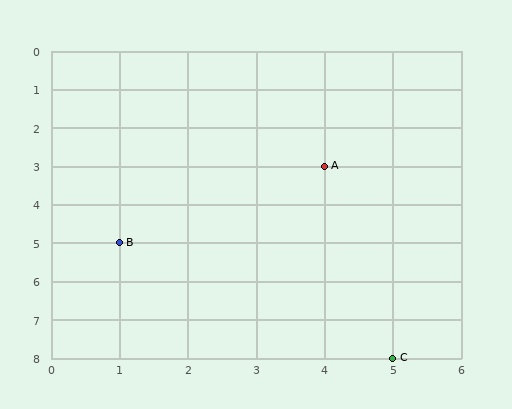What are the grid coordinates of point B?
Point B is at grid coordinates (1, 5).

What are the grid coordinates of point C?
Point C is at grid coordinates (5, 8).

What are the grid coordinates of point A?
Point A is at grid coordinates (4, 3).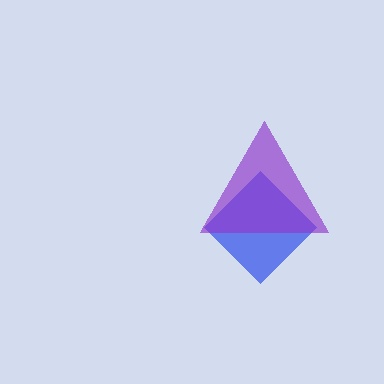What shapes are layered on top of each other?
The layered shapes are: a blue diamond, a purple triangle.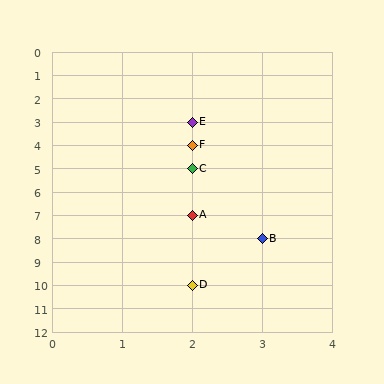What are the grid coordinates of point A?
Point A is at grid coordinates (2, 7).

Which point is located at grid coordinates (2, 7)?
Point A is at (2, 7).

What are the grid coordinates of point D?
Point D is at grid coordinates (2, 10).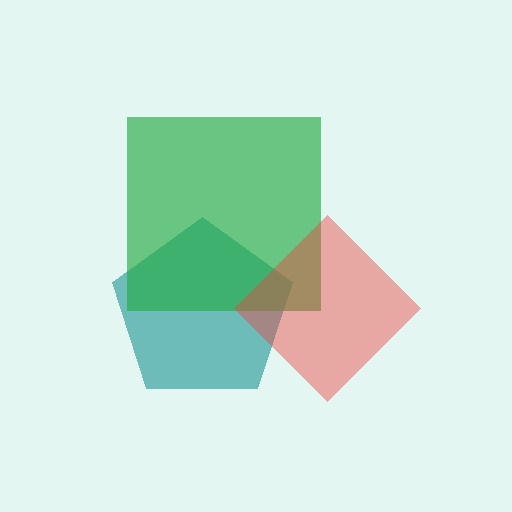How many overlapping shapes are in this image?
There are 3 overlapping shapes in the image.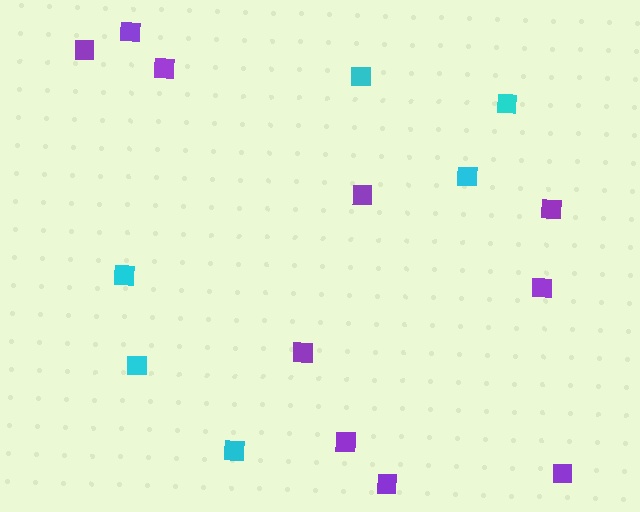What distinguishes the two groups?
There are 2 groups: one group of purple squares (10) and one group of cyan squares (6).